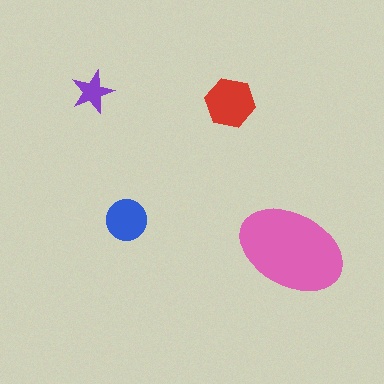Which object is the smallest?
The purple star.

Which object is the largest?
The pink ellipse.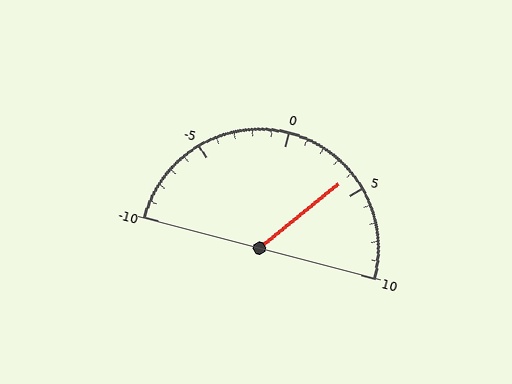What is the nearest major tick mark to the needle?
The nearest major tick mark is 5.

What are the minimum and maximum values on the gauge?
The gauge ranges from -10 to 10.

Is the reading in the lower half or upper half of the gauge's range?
The reading is in the upper half of the range (-10 to 10).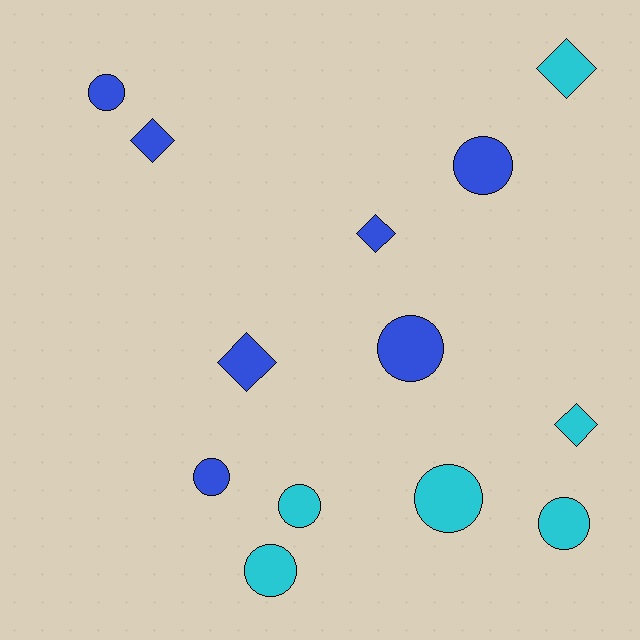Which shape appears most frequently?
Circle, with 8 objects.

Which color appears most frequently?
Blue, with 7 objects.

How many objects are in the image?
There are 13 objects.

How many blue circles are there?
There are 4 blue circles.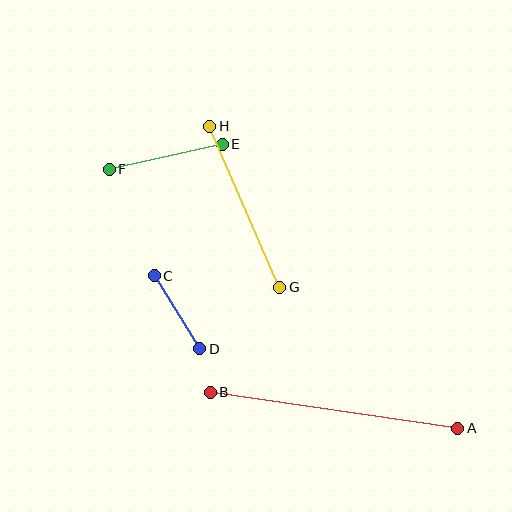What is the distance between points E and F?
The distance is approximately 116 pixels.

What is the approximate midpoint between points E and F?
The midpoint is at approximately (166, 157) pixels.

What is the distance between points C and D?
The distance is approximately 86 pixels.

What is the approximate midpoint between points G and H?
The midpoint is at approximately (245, 207) pixels.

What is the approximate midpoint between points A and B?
The midpoint is at approximately (334, 410) pixels.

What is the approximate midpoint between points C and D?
The midpoint is at approximately (177, 312) pixels.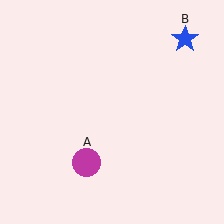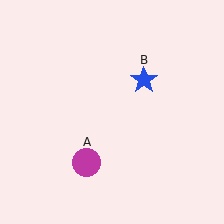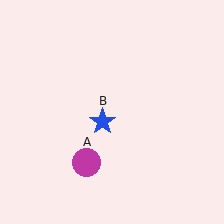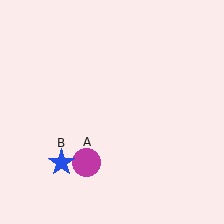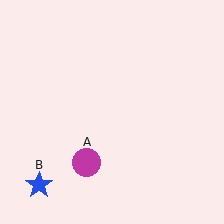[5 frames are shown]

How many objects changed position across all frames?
1 object changed position: blue star (object B).